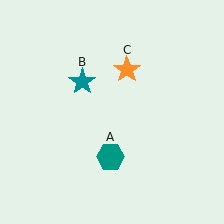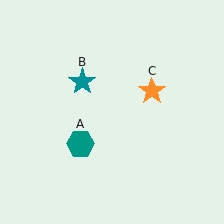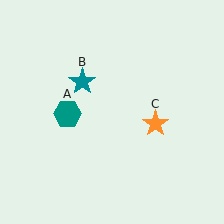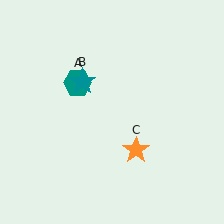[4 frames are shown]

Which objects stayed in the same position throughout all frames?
Teal star (object B) remained stationary.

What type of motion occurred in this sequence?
The teal hexagon (object A), orange star (object C) rotated clockwise around the center of the scene.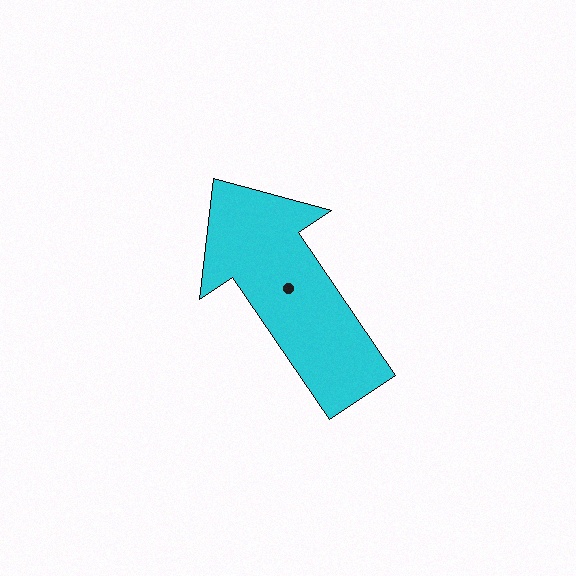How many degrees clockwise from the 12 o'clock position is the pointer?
Approximately 326 degrees.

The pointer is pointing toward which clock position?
Roughly 11 o'clock.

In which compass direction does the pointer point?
Northwest.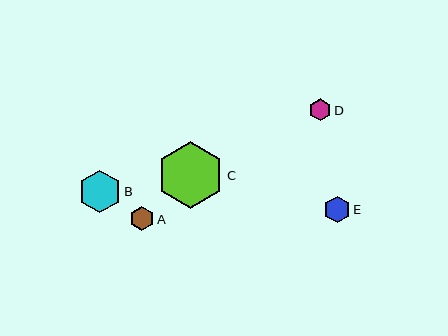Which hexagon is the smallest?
Hexagon D is the smallest with a size of approximately 22 pixels.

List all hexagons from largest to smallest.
From largest to smallest: C, B, E, A, D.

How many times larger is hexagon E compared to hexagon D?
Hexagon E is approximately 1.2 times the size of hexagon D.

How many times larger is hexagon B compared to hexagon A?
Hexagon B is approximately 1.8 times the size of hexagon A.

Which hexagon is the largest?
Hexagon C is the largest with a size of approximately 67 pixels.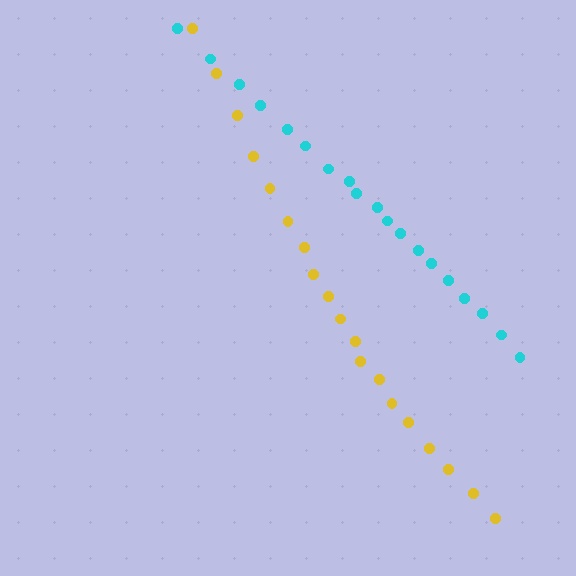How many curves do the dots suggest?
There are 2 distinct paths.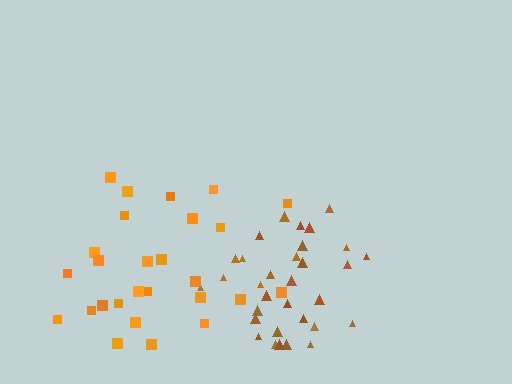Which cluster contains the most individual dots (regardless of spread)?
Brown (32).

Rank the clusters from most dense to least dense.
brown, orange.